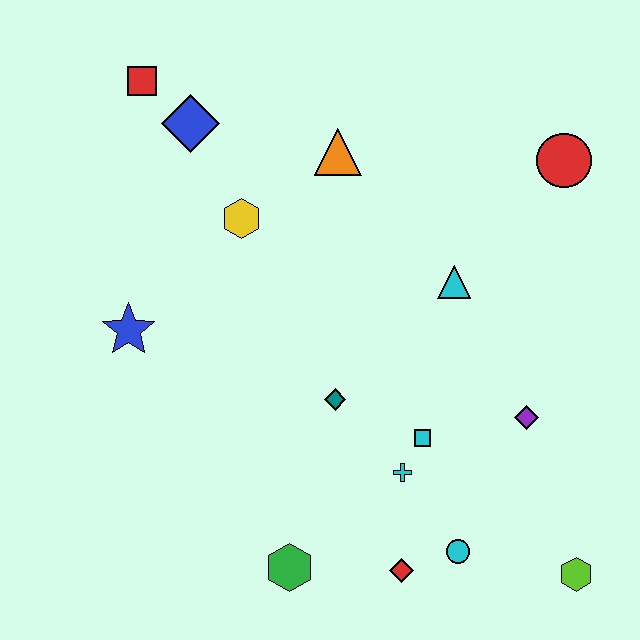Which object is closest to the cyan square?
The cyan cross is closest to the cyan square.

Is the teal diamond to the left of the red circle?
Yes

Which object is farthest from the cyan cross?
The red square is farthest from the cyan cross.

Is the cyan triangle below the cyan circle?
No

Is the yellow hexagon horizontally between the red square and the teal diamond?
Yes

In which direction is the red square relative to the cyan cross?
The red square is above the cyan cross.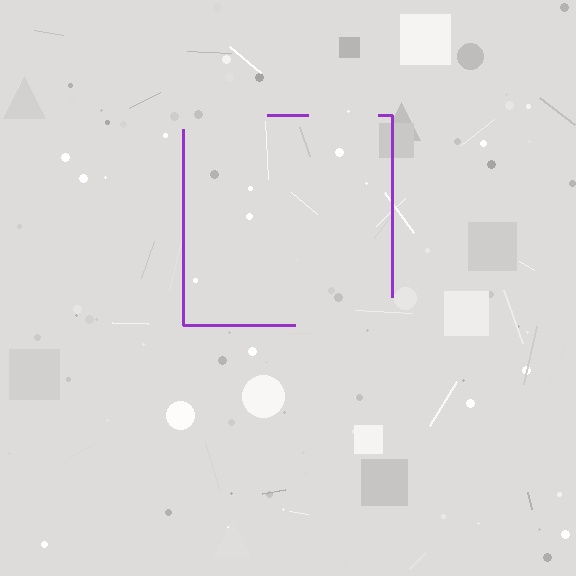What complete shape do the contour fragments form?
The contour fragments form a square.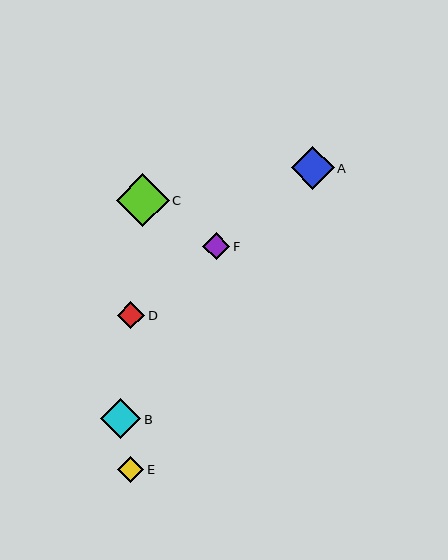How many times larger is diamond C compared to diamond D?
Diamond C is approximately 1.9 times the size of diamond D.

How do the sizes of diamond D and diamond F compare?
Diamond D and diamond F are approximately the same size.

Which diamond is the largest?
Diamond C is the largest with a size of approximately 53 pixels.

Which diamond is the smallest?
Diamond E is the smallest with a size of approximately 26 pixels.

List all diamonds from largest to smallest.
From largest to smallest: C, A, B, D, F, E.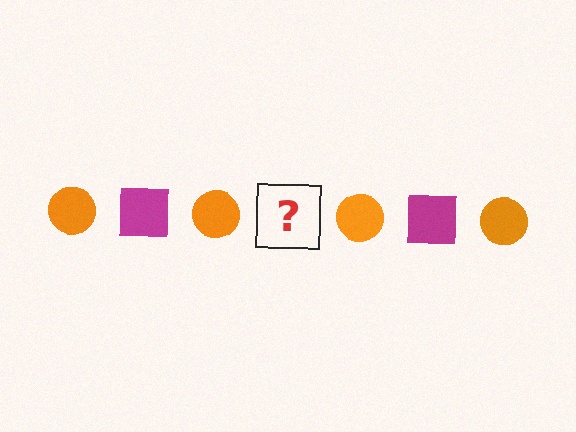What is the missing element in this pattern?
The missing element is a magenta square.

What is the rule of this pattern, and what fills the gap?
The rule is that the pattern alternates between orange circle and magenta square. The gap should be filled with a magenta square.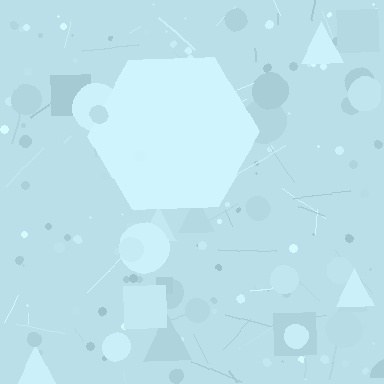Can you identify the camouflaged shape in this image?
The camouflaged shape is a hexagon.